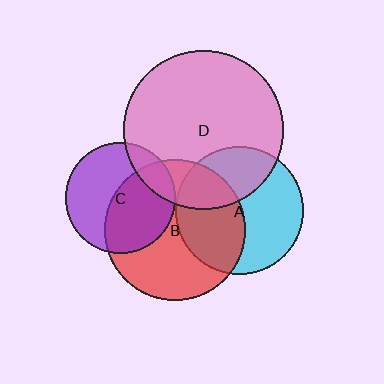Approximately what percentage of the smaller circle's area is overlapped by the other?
Approximately 20%.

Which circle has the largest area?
Circle D (pink).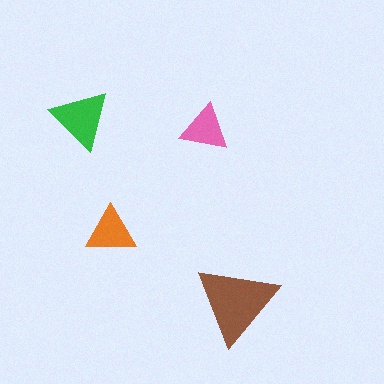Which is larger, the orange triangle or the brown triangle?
The brown one.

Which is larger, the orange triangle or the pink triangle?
The orange one.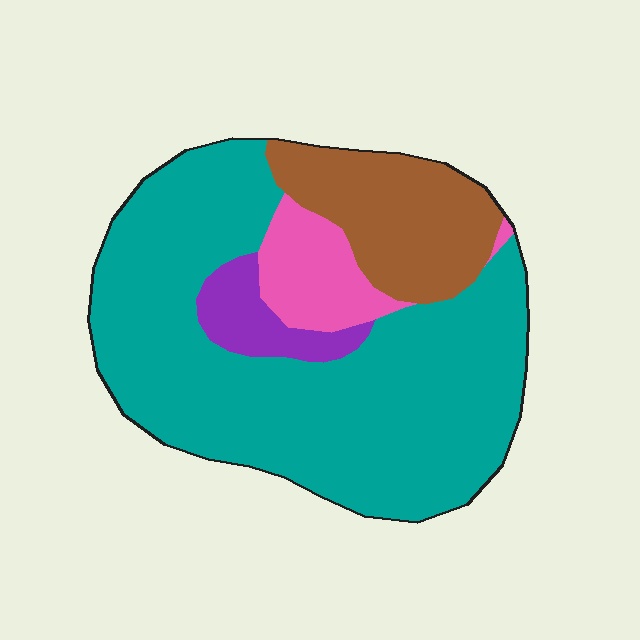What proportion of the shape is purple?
Purple takes up about one tenth (1/10) of the shape.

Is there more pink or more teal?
Teal.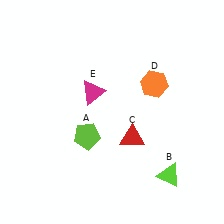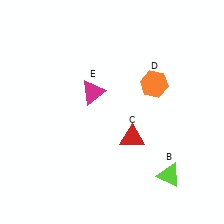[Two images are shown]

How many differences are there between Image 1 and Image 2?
There is 1 difference between the two images.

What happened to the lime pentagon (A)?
The lime pentagon (A) was removed in Image 2. It was in the bottom-left area of Image 1.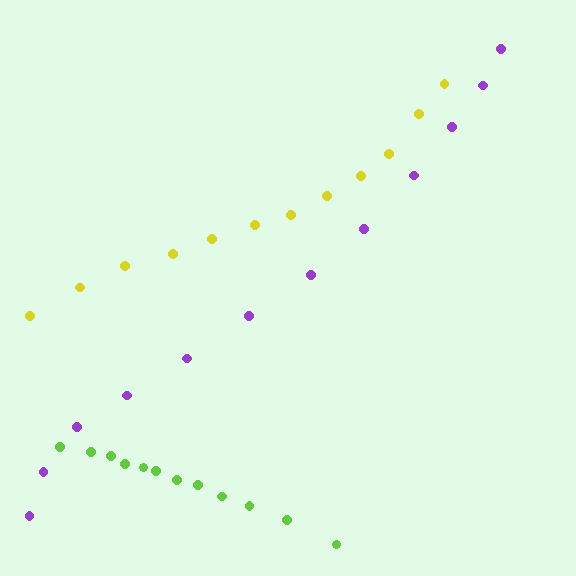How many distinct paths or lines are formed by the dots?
There are 3 distinct paths.